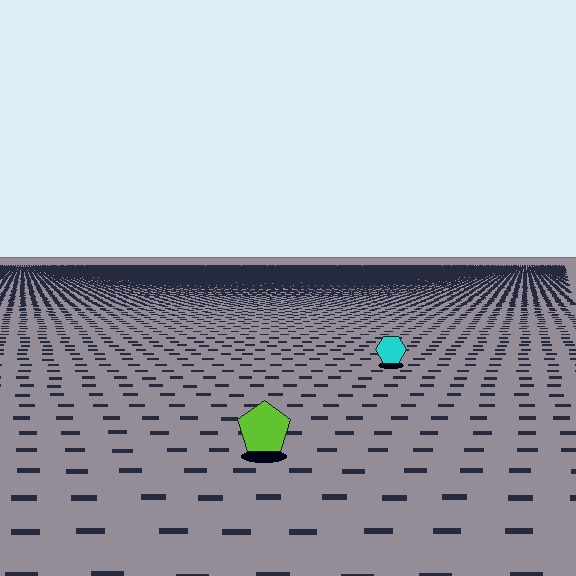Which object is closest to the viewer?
The lime pentagon is closest. The texture marks near it are larger and more spread out.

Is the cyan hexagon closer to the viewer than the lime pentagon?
No. The lime pentagon is closer — you can tell from the texture gradient: the ground texture is coarser near it.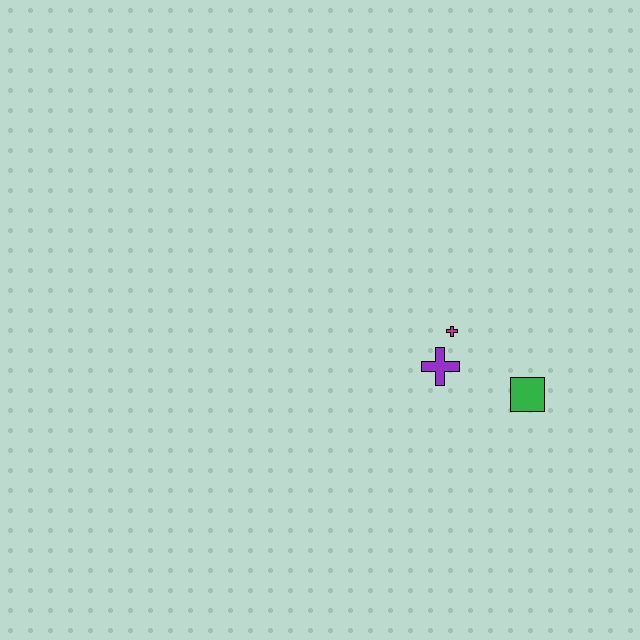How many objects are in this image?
There are 3 objects.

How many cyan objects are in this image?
There are no cyan objects.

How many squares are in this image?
There is 1 square.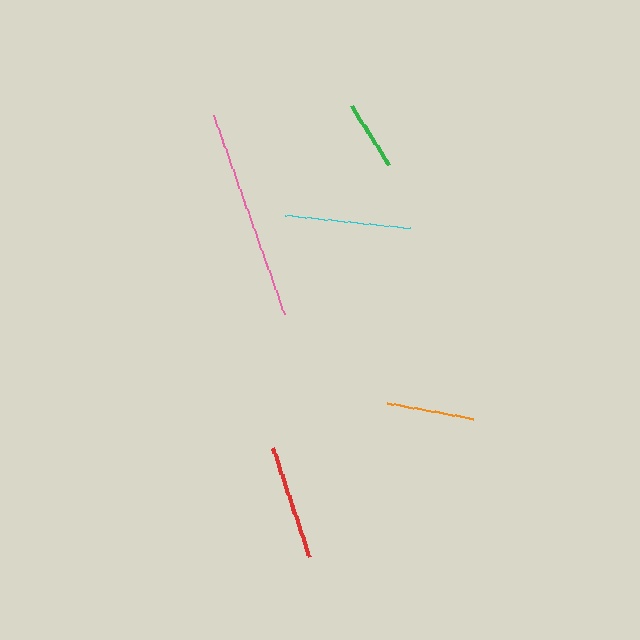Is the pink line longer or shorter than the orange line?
The pink line is longer than the orange line.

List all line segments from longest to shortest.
From longest to shortest: pink, cyan, red, orange, green.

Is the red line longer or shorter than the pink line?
The pink line is longer than the red line.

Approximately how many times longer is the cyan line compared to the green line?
The cyan line is approximately 1.8 times the length of the green line.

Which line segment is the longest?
The pink line is the longest at approximately 211 pixels.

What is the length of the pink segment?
The pink segment is approximately 211 pixels long.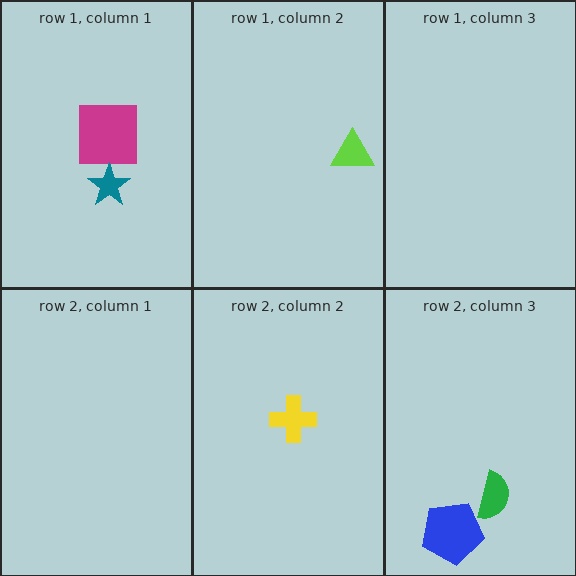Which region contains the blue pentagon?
The row 2, column 3 region.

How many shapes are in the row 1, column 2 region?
1.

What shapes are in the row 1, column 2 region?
The lime triangle.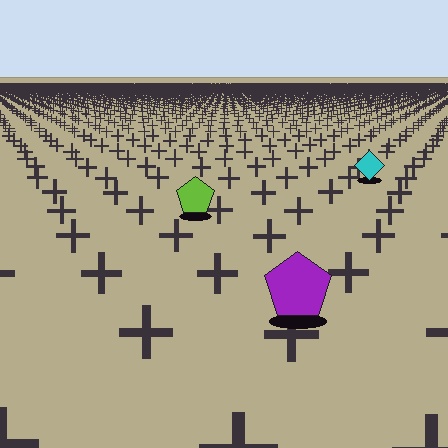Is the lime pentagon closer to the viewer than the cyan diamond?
Yes. The lime pentagon is closer — you can tell from the texture gradient: the ground texture is coarser near it.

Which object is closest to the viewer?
The purple pentagon is closest. The texture marks near it are larger and more spread out.